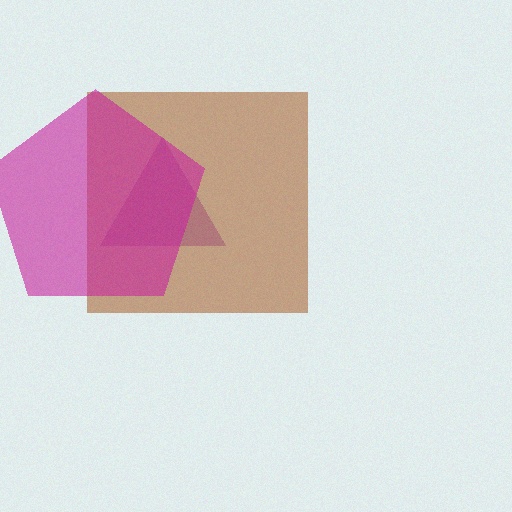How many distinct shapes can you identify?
There are 3 distinct shapes: a purple triangle, a brown square, a magenta pentagon.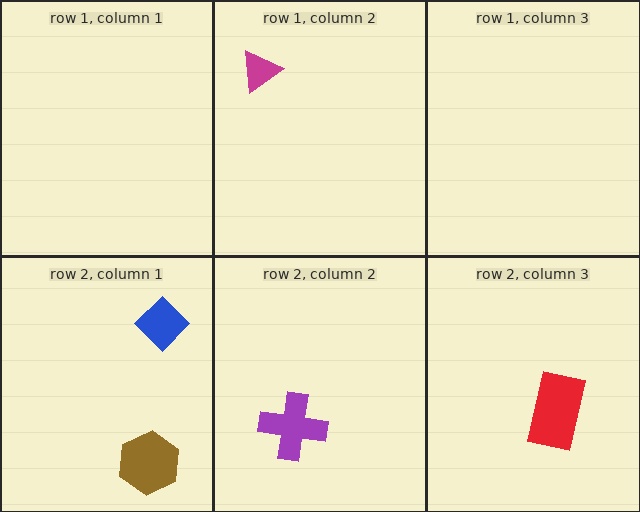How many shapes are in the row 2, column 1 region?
2.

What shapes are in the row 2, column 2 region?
The purple cross.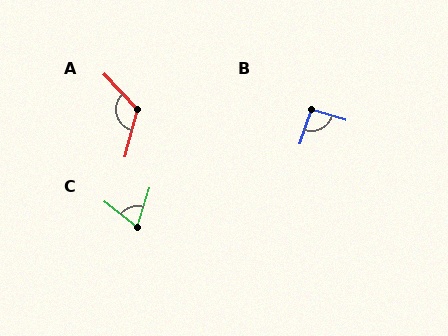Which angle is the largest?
A, at approximately 123 degrees.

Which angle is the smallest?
C, at approximately 70 degrees.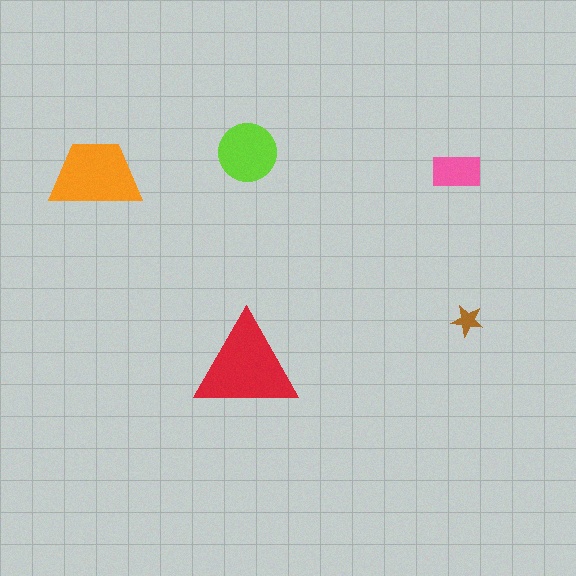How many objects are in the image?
There are 5 objects in the image.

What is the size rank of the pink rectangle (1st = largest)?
4th.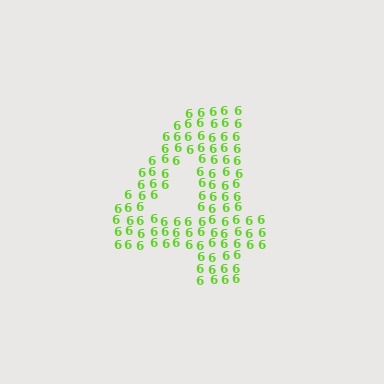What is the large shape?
The large shape is the digit 4.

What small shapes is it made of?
It is made of small digit 6's.